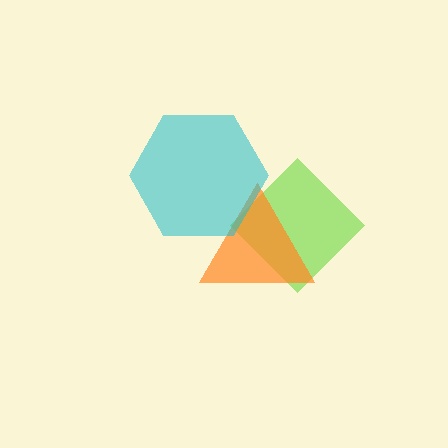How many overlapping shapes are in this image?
There are 3 overlapping shapes in the image.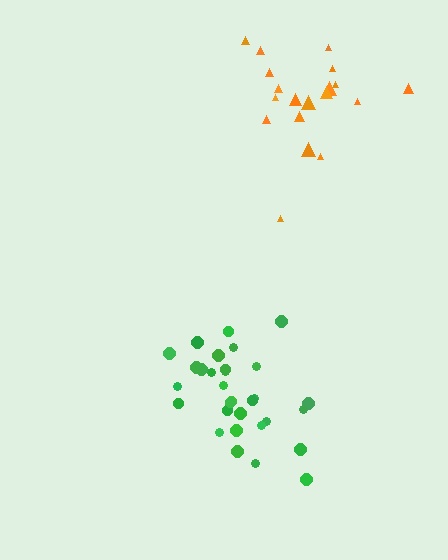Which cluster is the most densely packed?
Green.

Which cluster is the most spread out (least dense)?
Orange.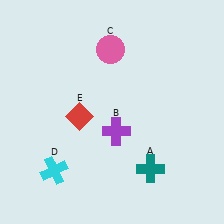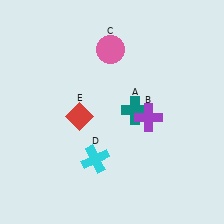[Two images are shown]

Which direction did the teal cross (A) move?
The teal cross (A) moved up.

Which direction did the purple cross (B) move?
The purple cross (B) moved right.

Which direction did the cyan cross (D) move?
The cyan cross (D) moved right.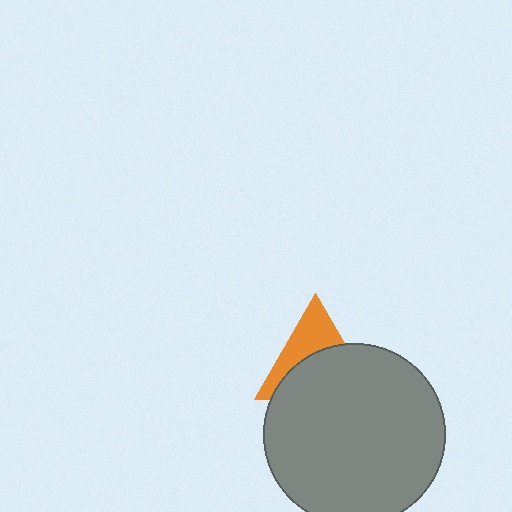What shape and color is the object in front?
The object in front is a gray circle.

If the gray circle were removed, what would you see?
You would see the complete orange triangle.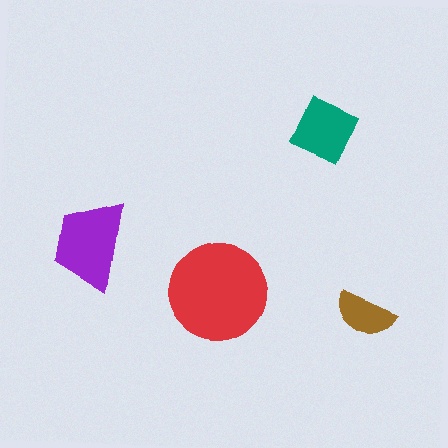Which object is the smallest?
The brown semicircle.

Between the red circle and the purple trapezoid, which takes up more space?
The red circle.